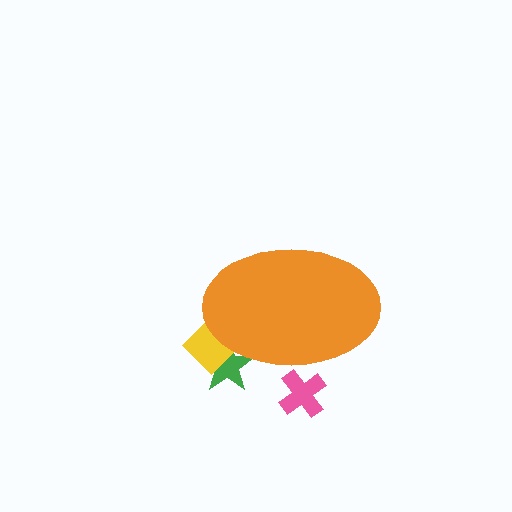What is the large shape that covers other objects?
An orange ellipse.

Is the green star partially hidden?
Yes, the green star is partially hidden behind the orange ellipse.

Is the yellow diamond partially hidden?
Yes, the yellow diamond is partially hidden behind the orange ellipse.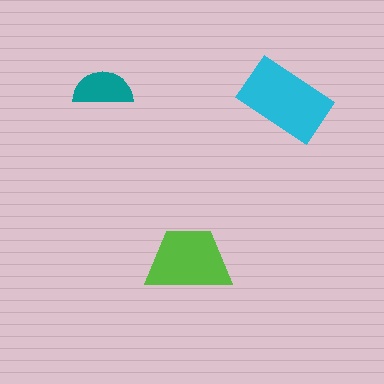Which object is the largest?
The cyan rectangle.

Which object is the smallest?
The teal semicircle.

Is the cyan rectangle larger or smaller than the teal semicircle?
Larger.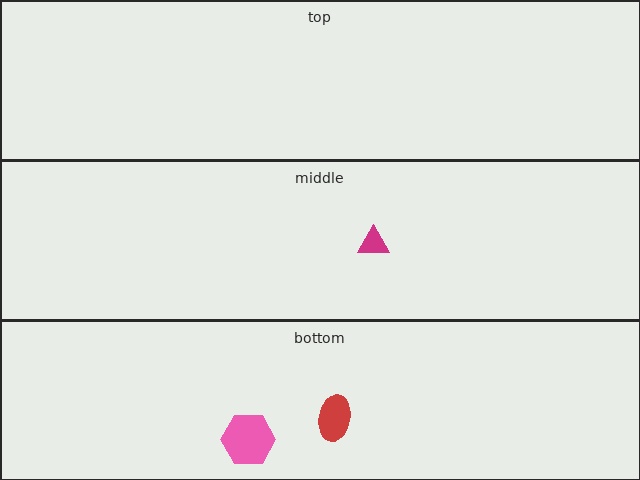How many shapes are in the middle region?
1.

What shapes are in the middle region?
The magenta triangle.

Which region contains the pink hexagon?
The bottom region.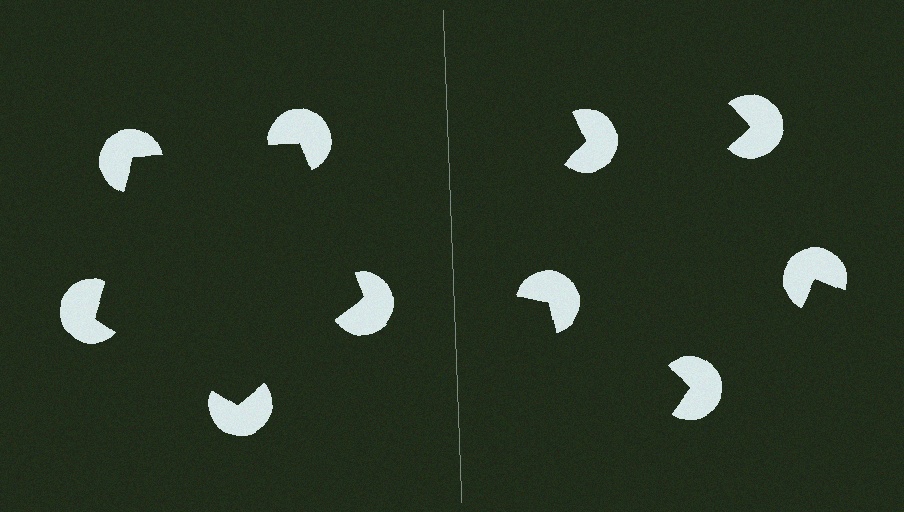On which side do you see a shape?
An illusory pentagon appears on the left side. On the right side the wedge cuts are rotated, so no coherent shape forms.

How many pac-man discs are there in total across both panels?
10 — 5 on each side.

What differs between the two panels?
The pac-man discs are positioned identically on both sides; only the wedge orientations differ. On the left they align to a pentagon; on the right they are misaligned.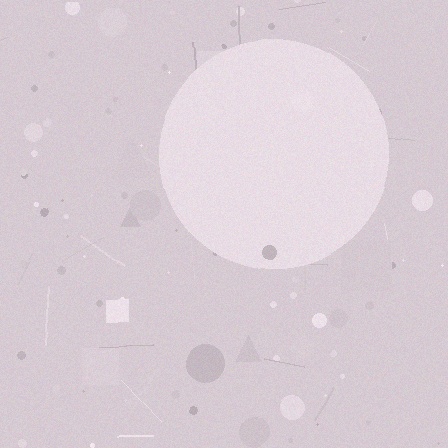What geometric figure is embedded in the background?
A circle is embedded in the background.